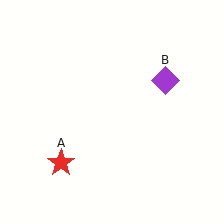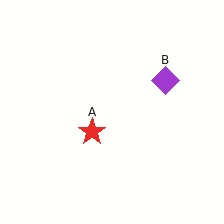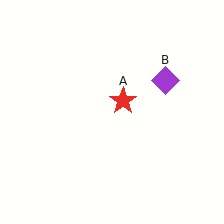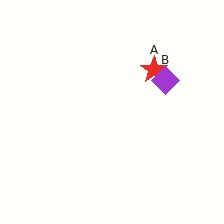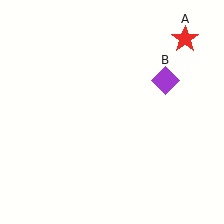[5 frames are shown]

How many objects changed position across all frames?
1 object changed position: red star (object A).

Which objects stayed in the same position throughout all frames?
Purple diamond (object B) remained stationary.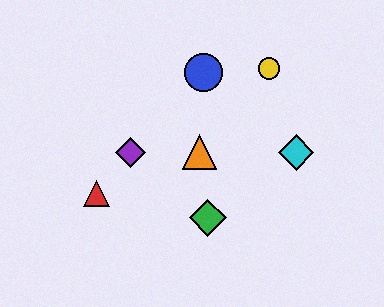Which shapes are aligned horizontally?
The purple diamond, the orange triangle, the cyan diamond are aligned horizontally.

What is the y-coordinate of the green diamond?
The green diamond is at y≈218.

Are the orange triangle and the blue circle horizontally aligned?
No, the orange triangle is at y≈152 and the blue circle is at y≈73.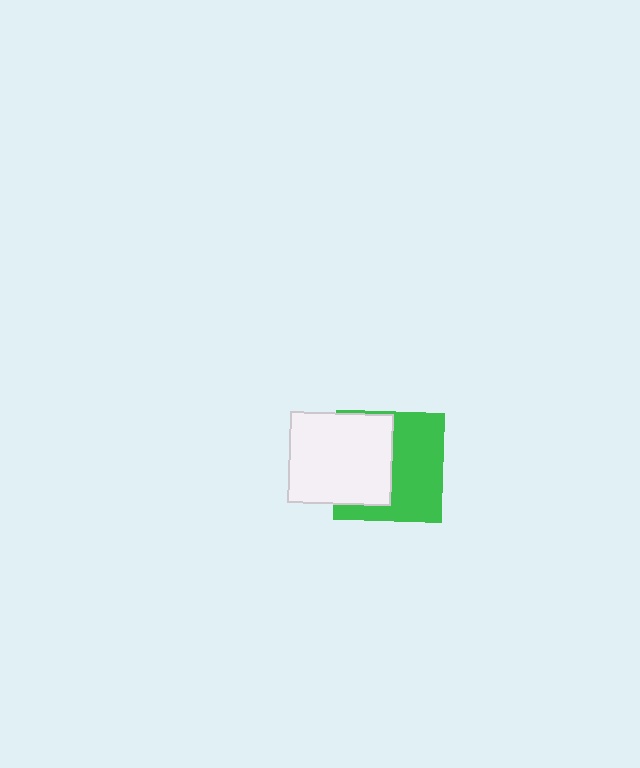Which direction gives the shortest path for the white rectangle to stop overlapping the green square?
Moving left gives the shortest separation.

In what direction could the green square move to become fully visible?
The green square could move right. That would shift it out from behind the white rectangle entirely.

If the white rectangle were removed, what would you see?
You would see the complete green square.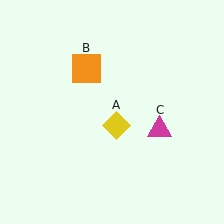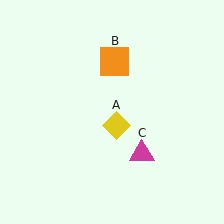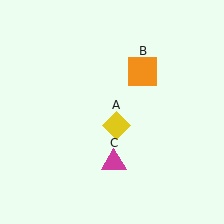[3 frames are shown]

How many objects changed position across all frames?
2 objects changed position: orange square (object B), magenta triangle (object C).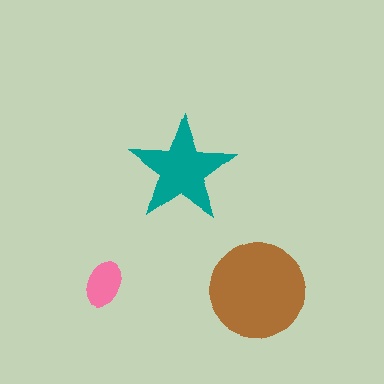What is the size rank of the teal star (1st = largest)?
2nd.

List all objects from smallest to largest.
The pink ellipse, the teal star, the brown circle.